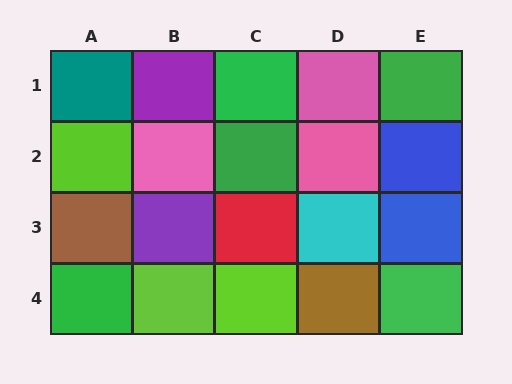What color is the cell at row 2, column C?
Green.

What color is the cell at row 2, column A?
Lime.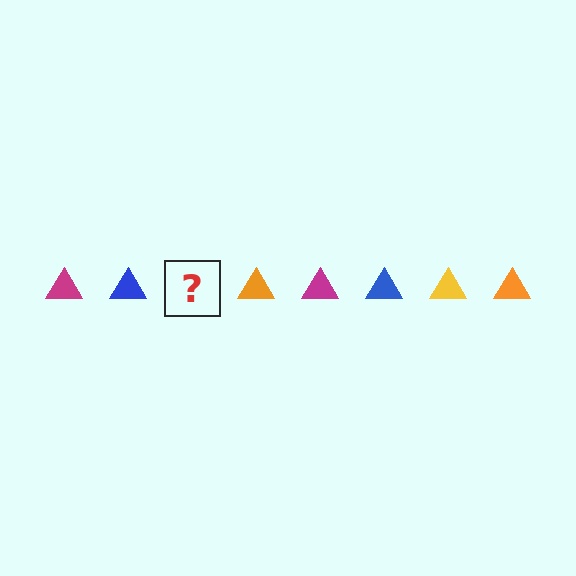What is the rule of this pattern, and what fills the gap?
The rule is that the pattern cycles through magenta, blue, yellow, orange triangles. The gap should be filled with a yellow triangle.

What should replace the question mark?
The question mark should be replaced with a yellow triangle.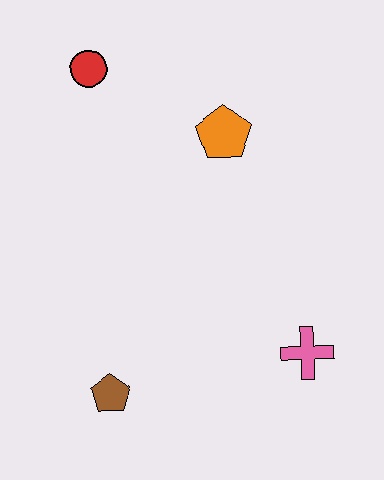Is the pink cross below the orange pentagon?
Yes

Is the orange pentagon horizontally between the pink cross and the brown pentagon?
Yes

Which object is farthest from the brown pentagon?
The red circle is farthest from the brown pentagon.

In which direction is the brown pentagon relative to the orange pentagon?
The brown pentagon is below the orange pentagon.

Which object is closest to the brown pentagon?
The pink cross is closest to the brown pentagon.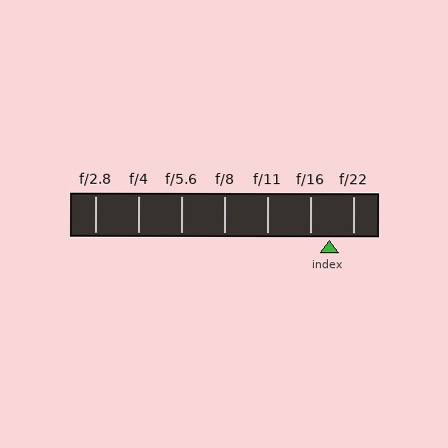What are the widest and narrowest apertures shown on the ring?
The widest aperture shown is f/2.8 and the narrowest is f/22.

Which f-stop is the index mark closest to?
The index mark is closest to f/16.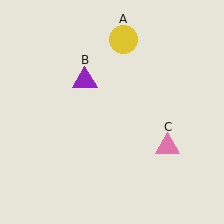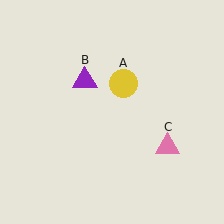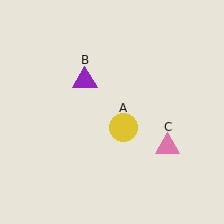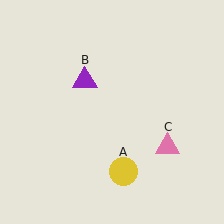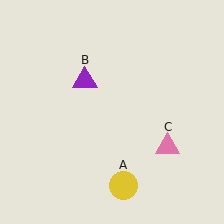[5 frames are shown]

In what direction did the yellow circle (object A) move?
The yellow circle (object A) moved down.